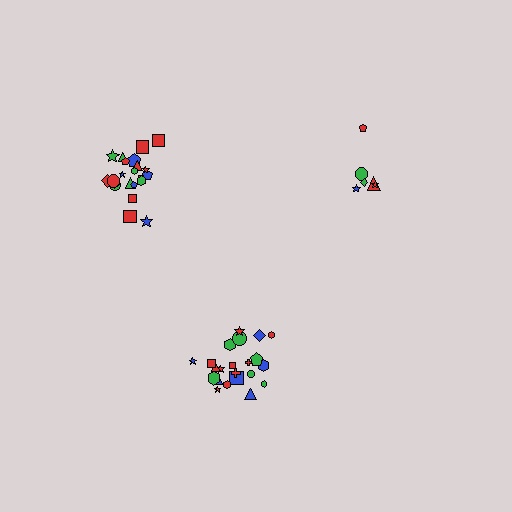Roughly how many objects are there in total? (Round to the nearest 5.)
Roughly 50 objects in total.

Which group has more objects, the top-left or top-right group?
The top-left group.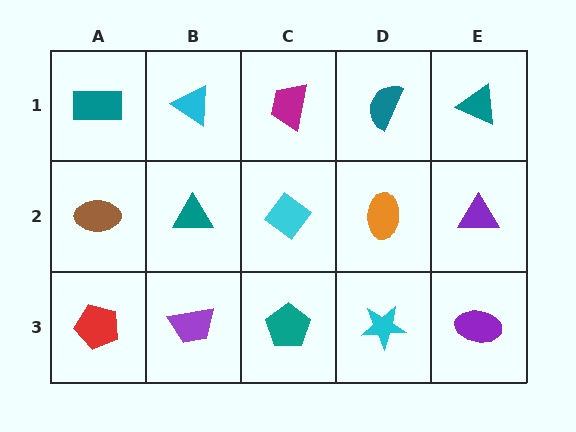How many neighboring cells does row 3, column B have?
3.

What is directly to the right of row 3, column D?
A purple ellipse.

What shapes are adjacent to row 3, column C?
A cyan diamond (row 2, column C), a purple trapezoid (row 3, column B), a cyan star (row 3, column D).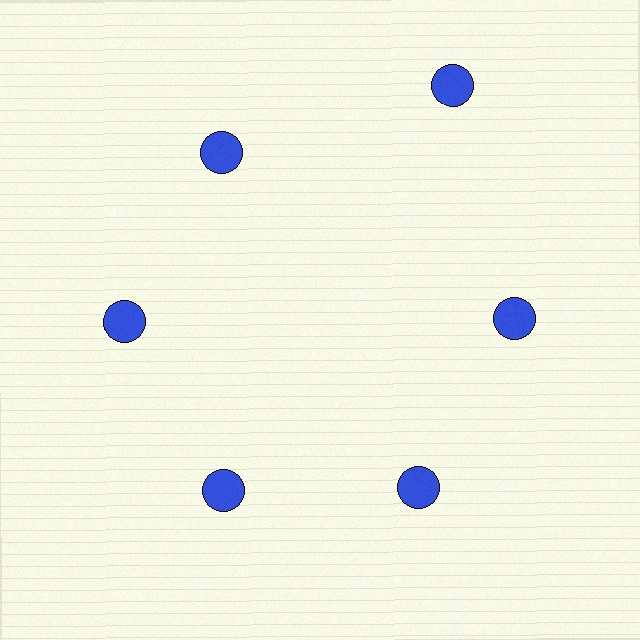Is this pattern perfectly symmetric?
No. The 6 blue circles are arranged in a ring, but one element near the 1 o'clock position is pushed outward from the center, breaking the 6-fold rotational symmetry.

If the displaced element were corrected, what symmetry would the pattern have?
It would have 6-fold rotational symmetry — the pattern would map onto itself every 60 degrees.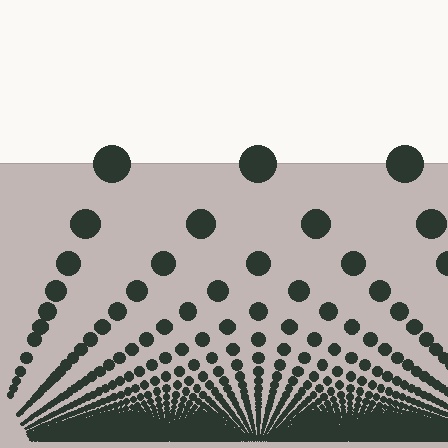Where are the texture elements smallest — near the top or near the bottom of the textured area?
Near the bottom.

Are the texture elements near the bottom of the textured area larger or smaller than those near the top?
Smaller. The gradient is inverted — elements near the bottom are smaller and denser.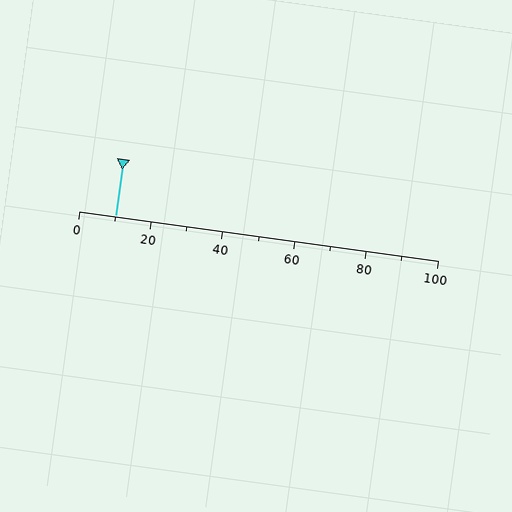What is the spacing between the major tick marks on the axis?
The major ticks are spaced 20 apart.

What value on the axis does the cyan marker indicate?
The marker indicates approximately 10.